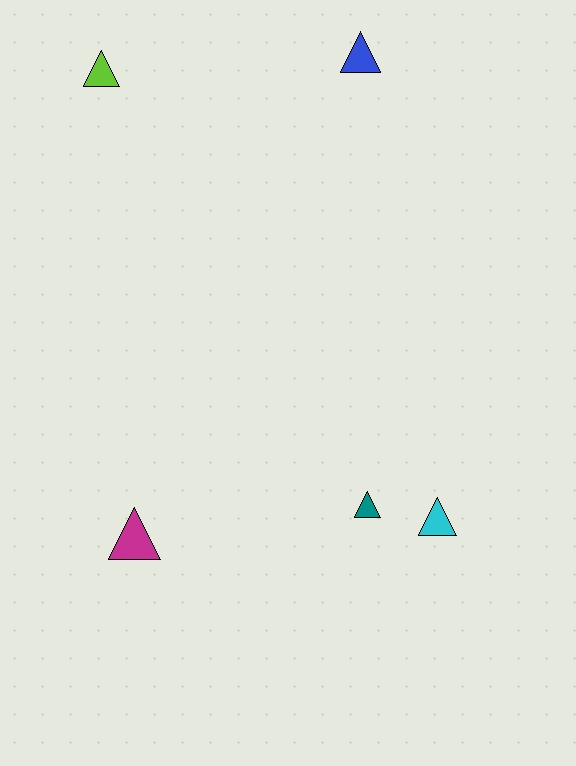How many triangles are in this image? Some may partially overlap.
There are 5 triangles.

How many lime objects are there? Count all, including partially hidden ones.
There is 1 lime object.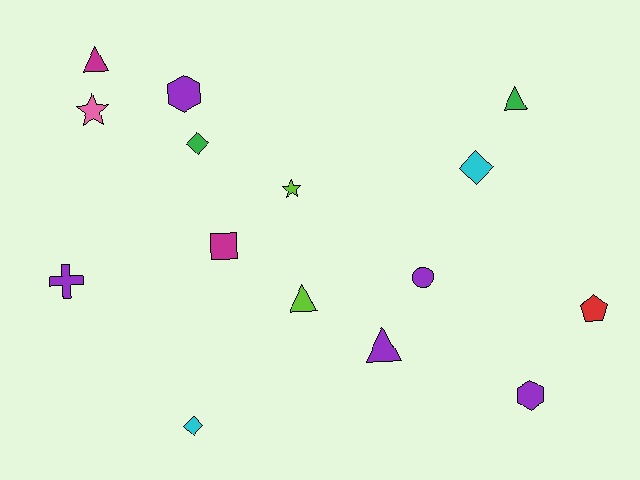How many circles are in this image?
There is 1 circle.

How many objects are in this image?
There are 15 objects.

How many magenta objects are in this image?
There are 2 magenta objects.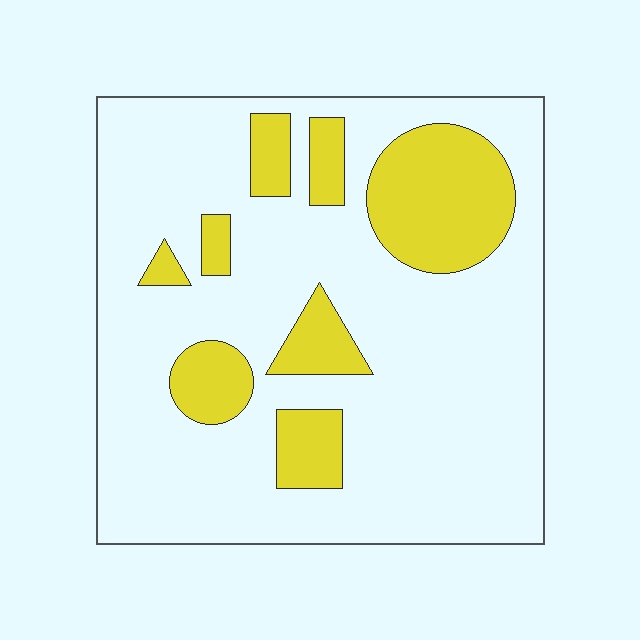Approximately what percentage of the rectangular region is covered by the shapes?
Approximately 20%.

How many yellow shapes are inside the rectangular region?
8.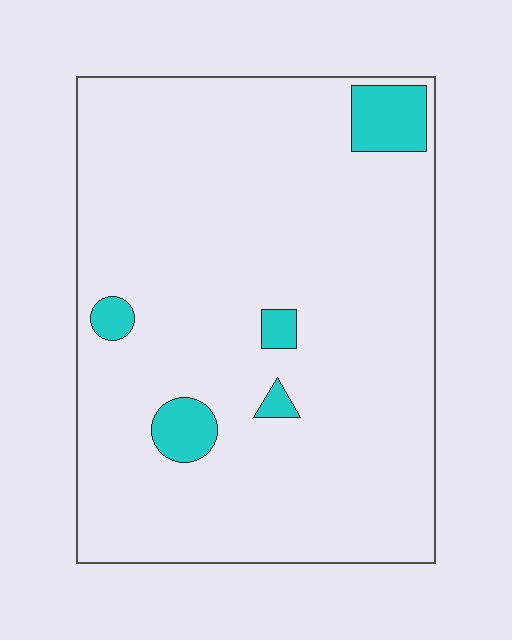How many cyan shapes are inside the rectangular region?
5.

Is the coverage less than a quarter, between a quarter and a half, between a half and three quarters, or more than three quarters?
Less than a quarter.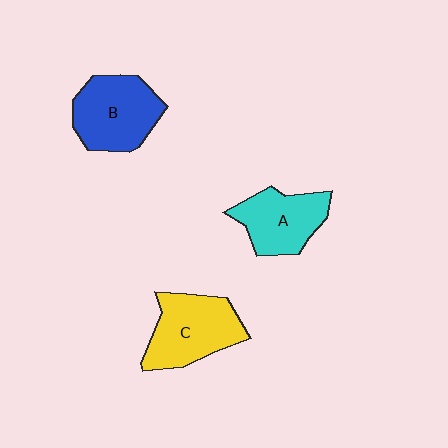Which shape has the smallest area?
Shape A (cyan).